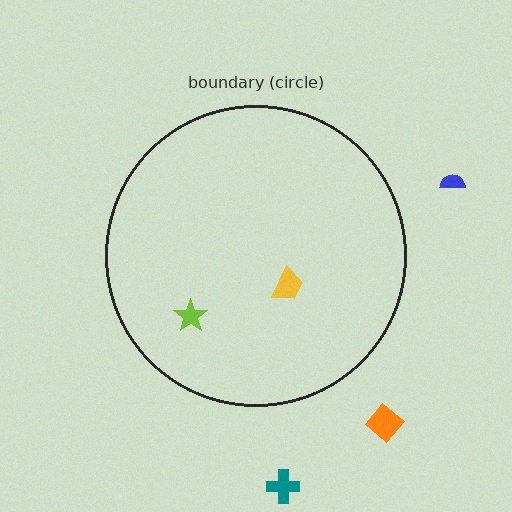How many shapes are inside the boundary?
2 inside, 3 outside.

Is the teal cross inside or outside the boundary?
Outside.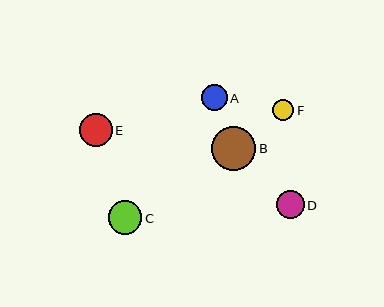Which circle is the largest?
Circle B is the largest with a size of approximately 44 pixels.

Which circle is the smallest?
Circle F is the smallest with a size of approximately 21 pixels.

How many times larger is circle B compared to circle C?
Circle B is approximately 1.3 times the size of circle C.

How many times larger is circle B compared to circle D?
Circle B is approximately 1.6 times the size of circle D.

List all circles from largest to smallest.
From largest to smallest: B, C, E, D, A, F.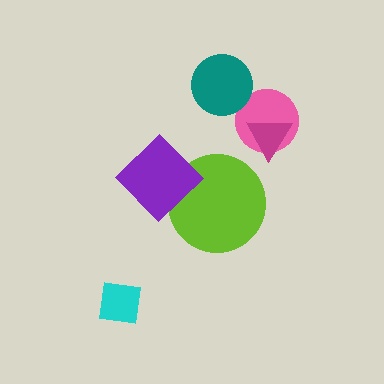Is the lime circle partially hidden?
Yes, it is partially covered by another shape.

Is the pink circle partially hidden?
Yes, it is partially covered by another shape.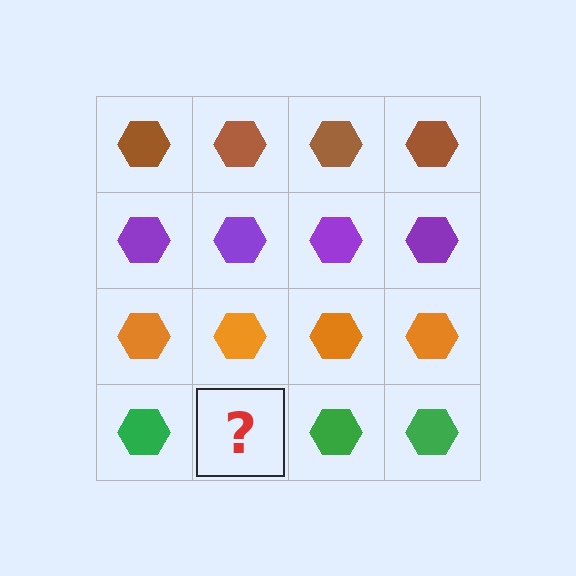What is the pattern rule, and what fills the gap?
The rule is that each row has a consistent color. The gap should be filled with a green hexagon.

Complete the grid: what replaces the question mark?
The question mark should be replaced with a green hexagon.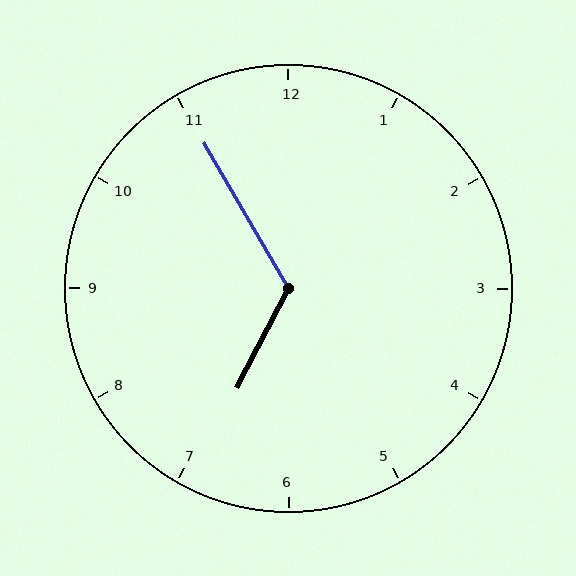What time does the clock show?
6:55.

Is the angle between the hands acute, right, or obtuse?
It is obtuse.